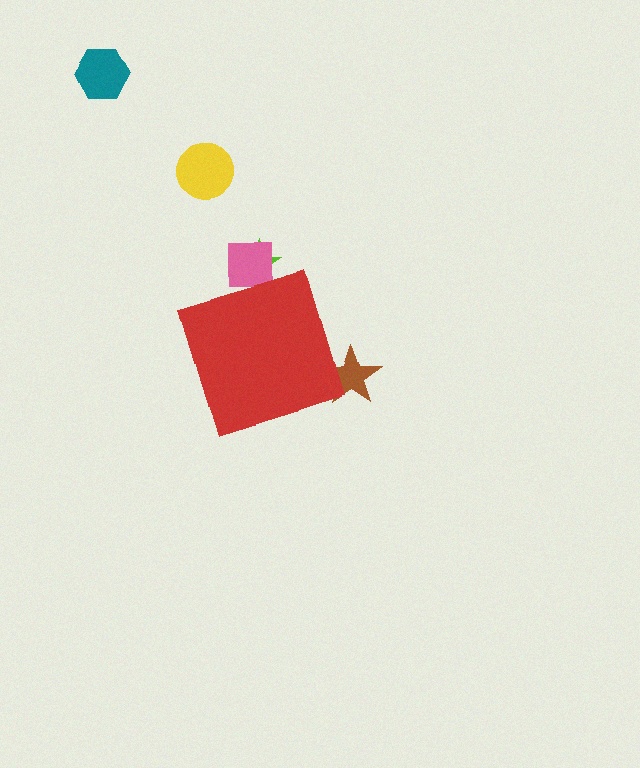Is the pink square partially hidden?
Yes, the pink square is partially hidden behind the red diamond.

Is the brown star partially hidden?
Yes, the brown star is partially hidden behind the red diamond.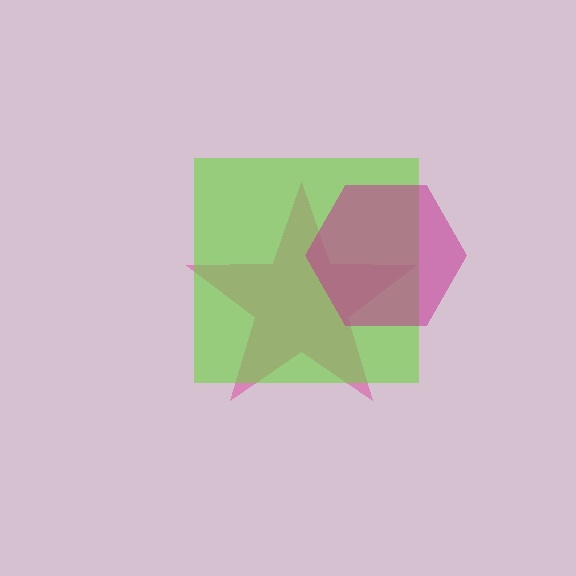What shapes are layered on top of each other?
The layered shapes are: a pink star, a lime square, a magenta hexagon.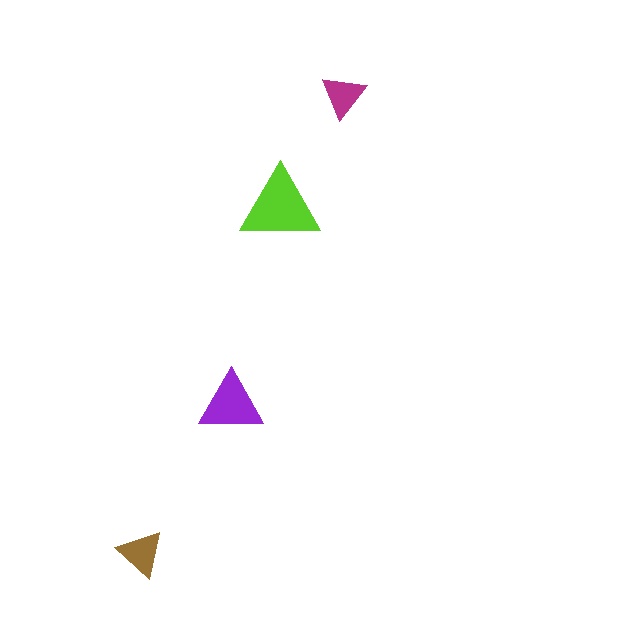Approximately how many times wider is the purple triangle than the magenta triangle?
About 1.5 times wider.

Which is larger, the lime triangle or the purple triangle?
The lime one.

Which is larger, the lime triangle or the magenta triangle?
The lime one.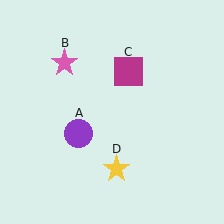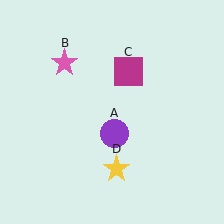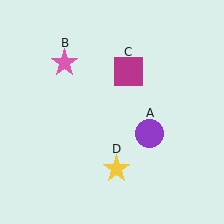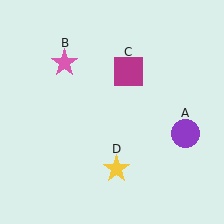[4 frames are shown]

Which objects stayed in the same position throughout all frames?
Pink star (object B) and magenta square (object C) and yellow star (object D) remained stationary.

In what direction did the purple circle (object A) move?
The purple circle (object A) moved right.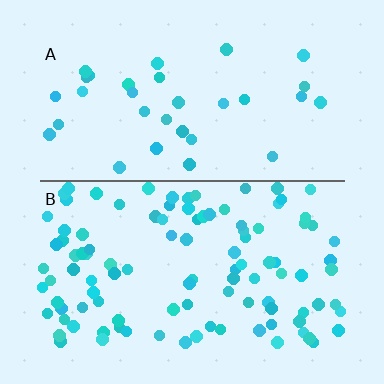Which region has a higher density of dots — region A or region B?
B (the bottom).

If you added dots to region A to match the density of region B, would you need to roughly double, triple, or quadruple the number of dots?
Approximately triple.